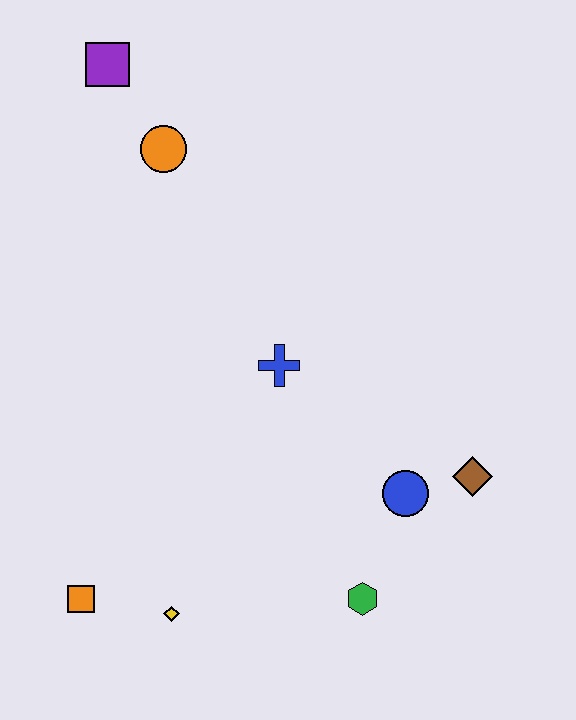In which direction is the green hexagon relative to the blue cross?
The green hexagon is below the blue cross.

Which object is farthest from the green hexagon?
The purple square is farthest from the green hexagon.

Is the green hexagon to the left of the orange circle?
No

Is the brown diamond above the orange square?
Yes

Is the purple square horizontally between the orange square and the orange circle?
Yes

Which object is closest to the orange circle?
The purple square is closest to the orange circle.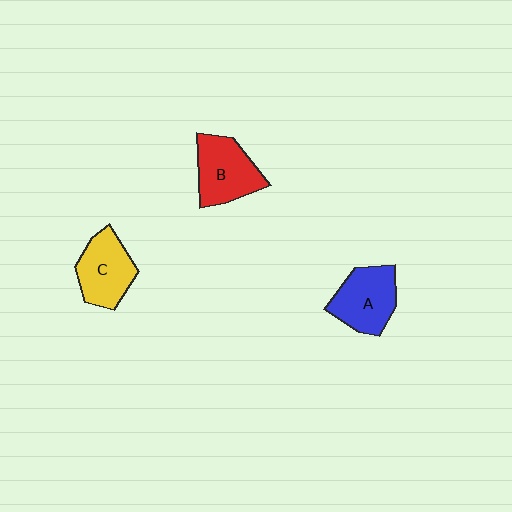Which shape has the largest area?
Shape B (red).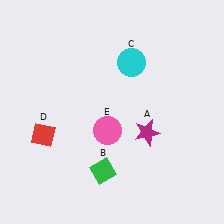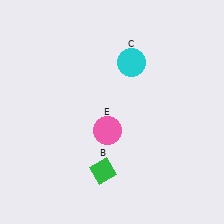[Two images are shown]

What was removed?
The magenta star (A), the red diamond (D) were removed in Image 2.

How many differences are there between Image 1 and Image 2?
There are 2 differences between the two images.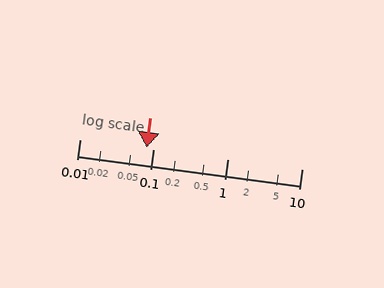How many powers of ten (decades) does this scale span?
The scale spans 3 decades, from 0.01 to 10.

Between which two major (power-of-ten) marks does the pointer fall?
The pointer is between 0.01 and 0.1.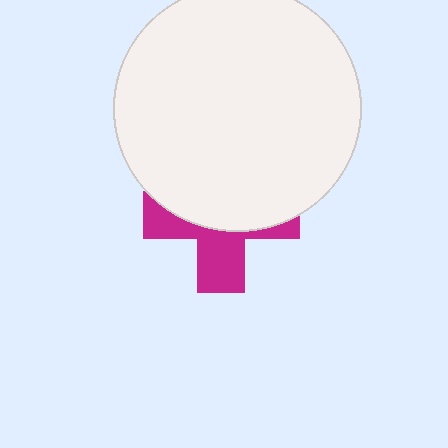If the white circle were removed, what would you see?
You would see the complete magenta cross.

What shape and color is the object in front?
The object in front is a white circle.